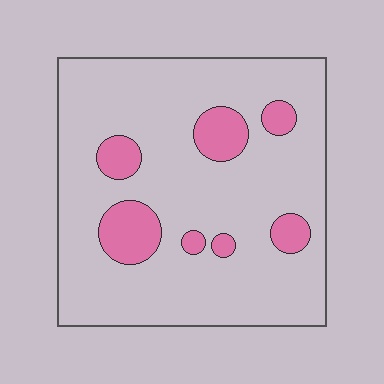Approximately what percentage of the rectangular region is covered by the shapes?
Approximately 15%.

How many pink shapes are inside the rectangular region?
7.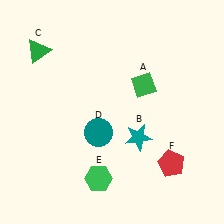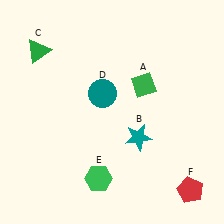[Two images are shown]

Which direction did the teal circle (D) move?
The teal circle (D) moved up.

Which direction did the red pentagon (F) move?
The red pentagon (F) moved down.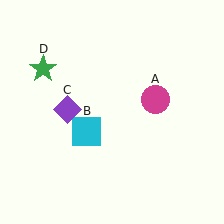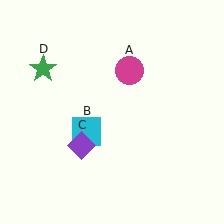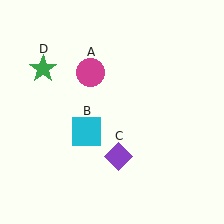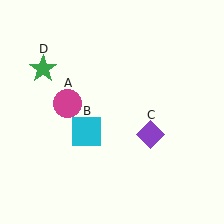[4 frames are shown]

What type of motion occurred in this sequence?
The magenta circle (object A), purple diamond (object C) rotated counterclockwise around the center of the scene.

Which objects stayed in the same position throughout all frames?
Cyan square (object B) and green star (object D) remained stationary.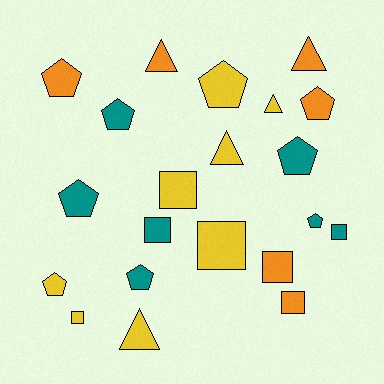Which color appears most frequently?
Yellow, with 8 objects.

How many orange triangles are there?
There are 2 orange triangles.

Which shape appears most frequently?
Pentagon, with 9 objects.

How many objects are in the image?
There are 21 objects.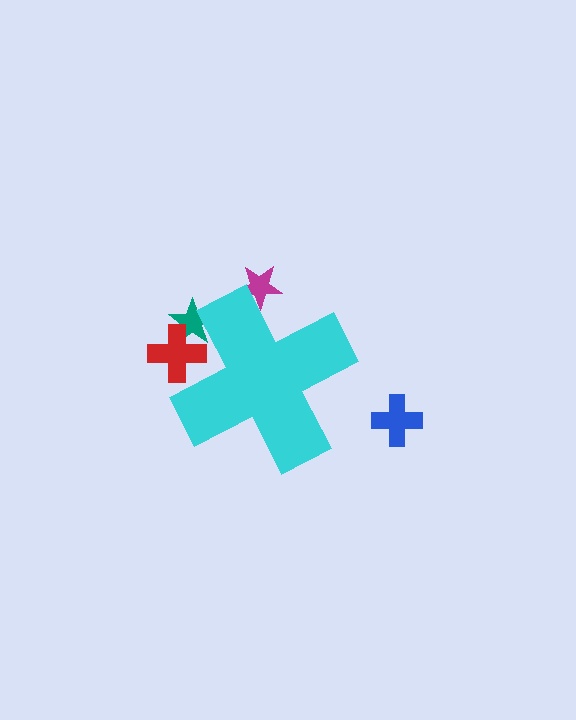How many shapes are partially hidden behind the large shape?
3 shapes are partially hidden.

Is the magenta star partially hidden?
Yes, the magenta star is partially hidden behind the cyan cross.